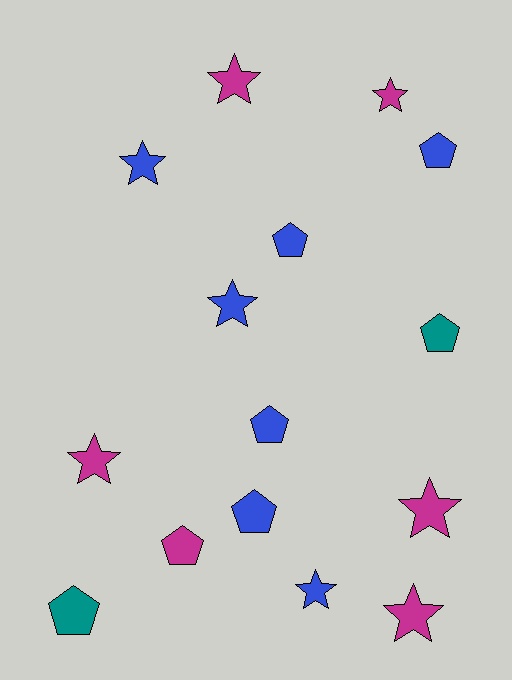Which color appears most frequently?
Blue, with 7 objects.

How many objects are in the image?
There are 15 objects.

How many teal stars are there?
There are no teal stars.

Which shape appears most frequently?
Star, with 8 objects.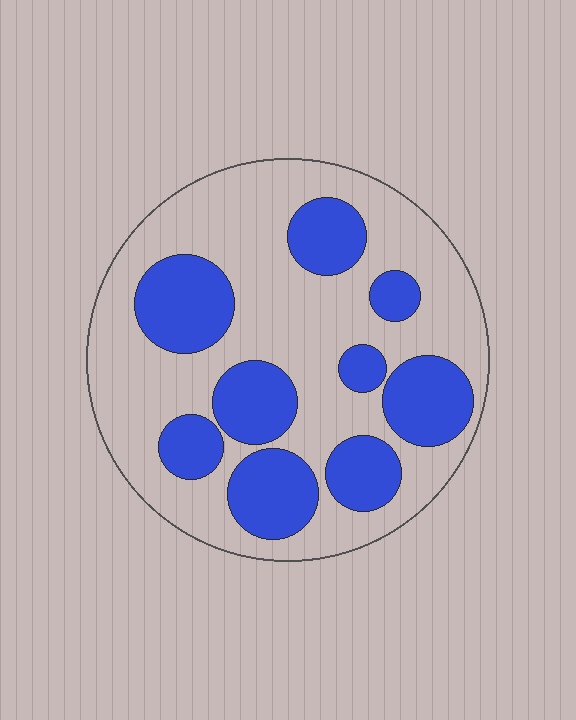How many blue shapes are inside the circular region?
9.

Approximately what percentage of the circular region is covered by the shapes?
Approximately 35%.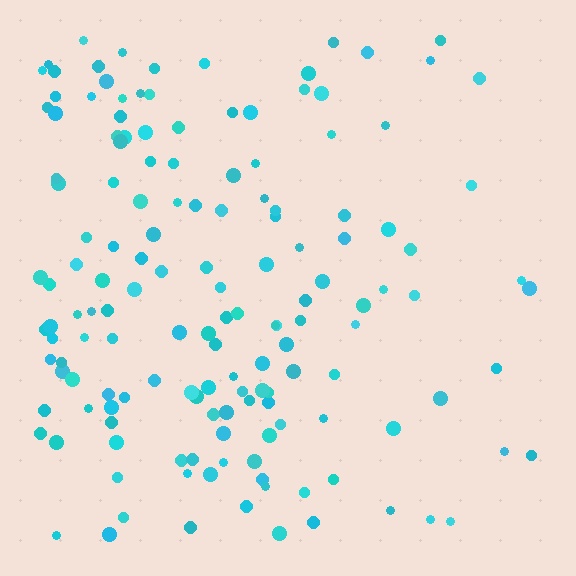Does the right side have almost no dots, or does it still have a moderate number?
Still a moderate number, just noticeably fewer than the left.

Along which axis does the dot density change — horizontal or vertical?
Horizontal.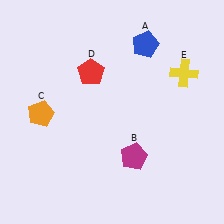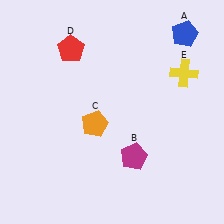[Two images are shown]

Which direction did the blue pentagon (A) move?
The blue pentagon (A) moved right.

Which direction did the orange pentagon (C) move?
The orange pentagon (C) moved right.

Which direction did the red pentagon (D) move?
The red pentagon (D) moved up.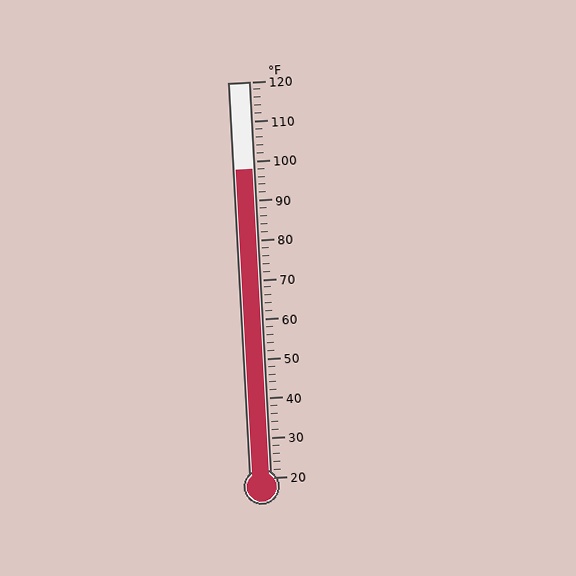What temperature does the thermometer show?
The thermometer shows approximately 98°F.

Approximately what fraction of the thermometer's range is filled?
The thermometer is filled to approximately 80% of its range.